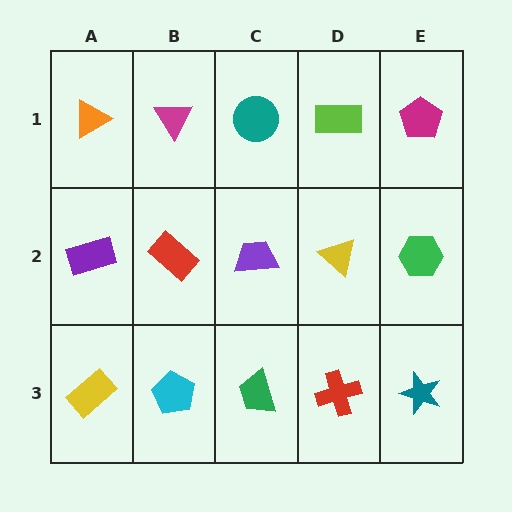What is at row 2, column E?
A green hexagon.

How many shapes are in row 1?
5 shapes.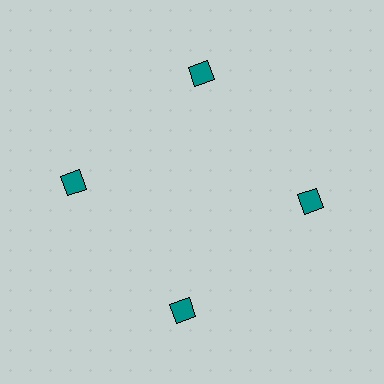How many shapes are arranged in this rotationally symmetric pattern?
There are 4 shapes, arranged in 4 groups of 1.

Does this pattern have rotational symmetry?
Yes, this pattern has 4-fold rotational symmetry. It looks the same after rotating 90 degrees around the center.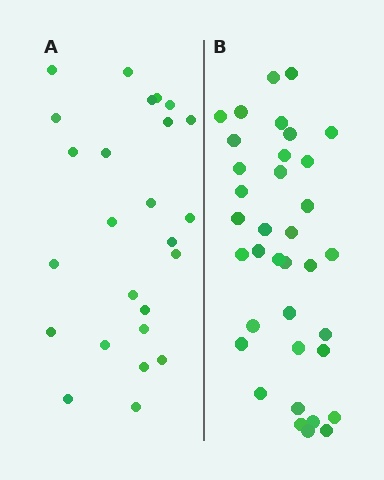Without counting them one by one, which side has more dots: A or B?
Region B (the right region) has more dots.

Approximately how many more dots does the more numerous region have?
Region B has roughly 12 or so more dots than region A.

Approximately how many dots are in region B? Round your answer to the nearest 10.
About 40 dots. (The exact count is 36, which rounds to 40.)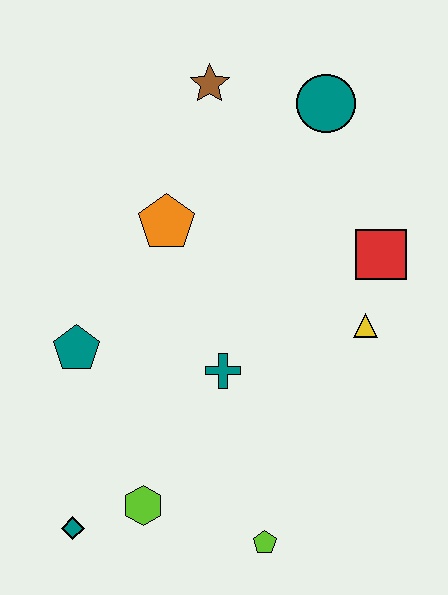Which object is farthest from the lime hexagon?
The teal circle is farthest from the lime hexagon.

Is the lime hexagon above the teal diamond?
Yes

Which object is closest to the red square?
The yellow triangle is closest to the red square.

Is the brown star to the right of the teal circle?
No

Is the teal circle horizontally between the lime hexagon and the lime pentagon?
No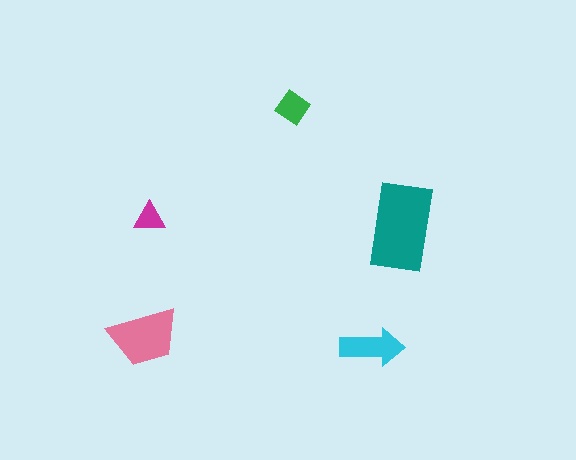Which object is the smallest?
The magenta triangle.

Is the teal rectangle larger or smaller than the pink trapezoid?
Larger.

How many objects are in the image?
There are 5 objects in the image.